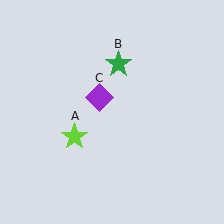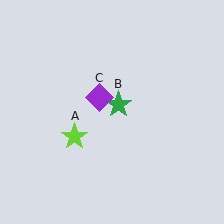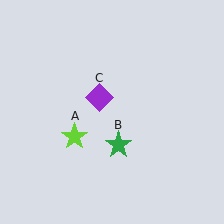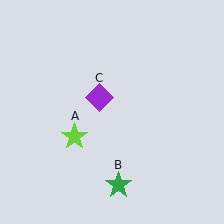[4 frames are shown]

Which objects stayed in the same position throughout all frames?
Lime star (object A) and purple diamond (object C) remained stationary.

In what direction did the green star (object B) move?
The green star (object B) moved down.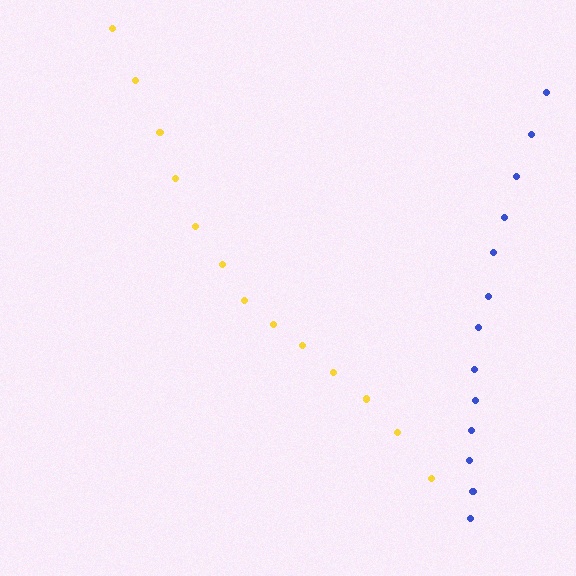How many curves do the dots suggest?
There are 2 distinct paths.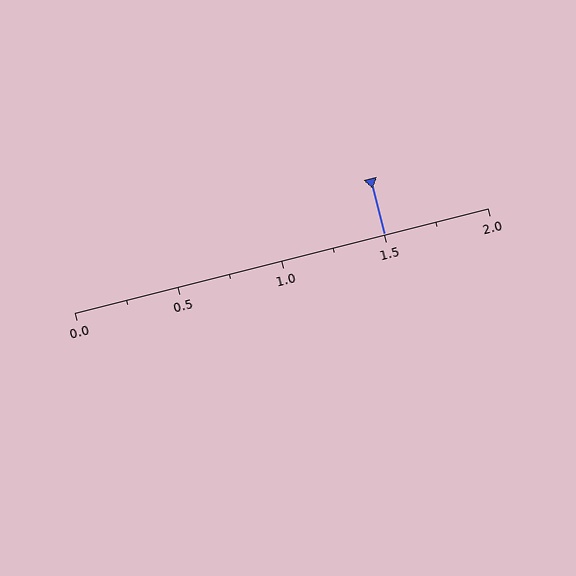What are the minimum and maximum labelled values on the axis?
The axis runs from 0.0 to 2.0.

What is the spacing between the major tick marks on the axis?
The major ticks are spaced 0.5 apart.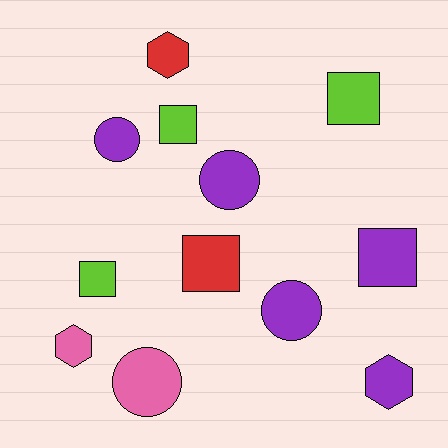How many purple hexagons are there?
There is 1 purple hexagon.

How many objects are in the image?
There are 12 objects.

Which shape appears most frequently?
Square, with 5 objects.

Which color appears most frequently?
Purple, with 5 objects.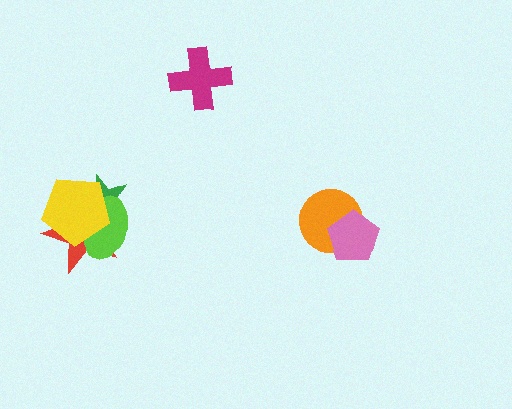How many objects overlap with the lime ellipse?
3 objects overlap with the lime ellipse.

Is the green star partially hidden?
Yes, it is partially covered by another shape.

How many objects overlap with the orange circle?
1 object overlaps with the orange circle.